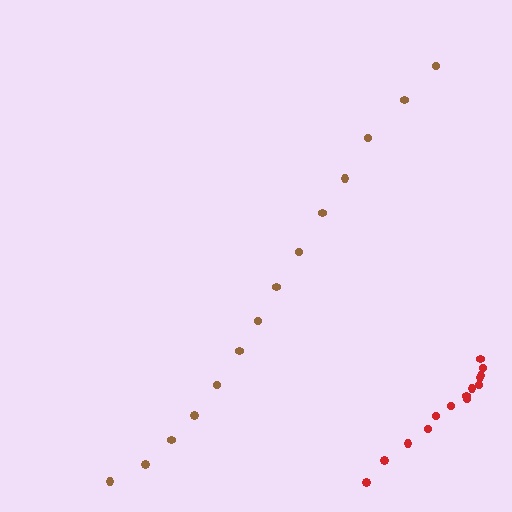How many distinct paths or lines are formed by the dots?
There are 2 distinct paths.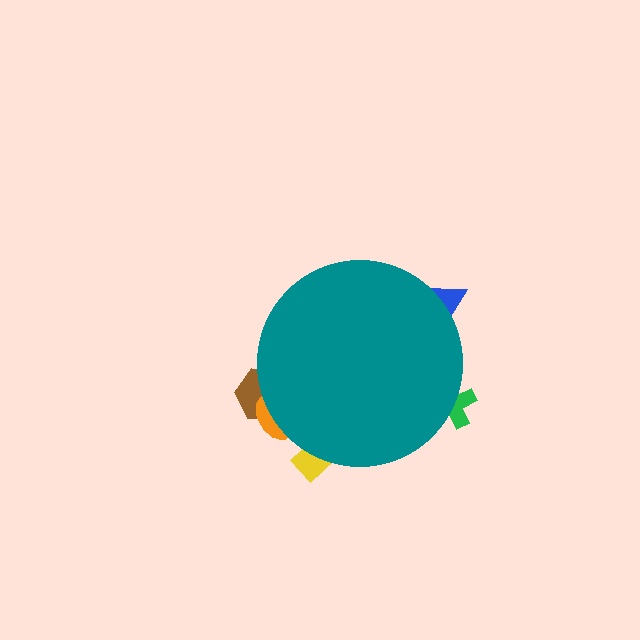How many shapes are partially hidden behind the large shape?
5 shapes are partially hidden.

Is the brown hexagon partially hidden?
Yes, the brown hexagon is partially hidden behind the teal circle.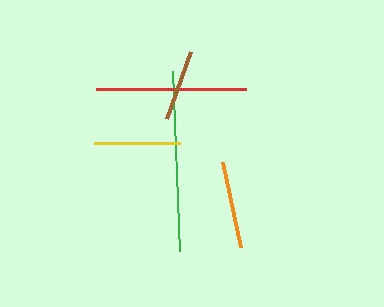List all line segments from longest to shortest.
From longest to shortest: green, red, orange, yellow, brown.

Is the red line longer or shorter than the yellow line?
The red line is longer than the yellow line.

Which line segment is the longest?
The green line is the longest at approximately 180 pixels.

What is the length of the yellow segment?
The yellow segment is approximately 86 pixels long.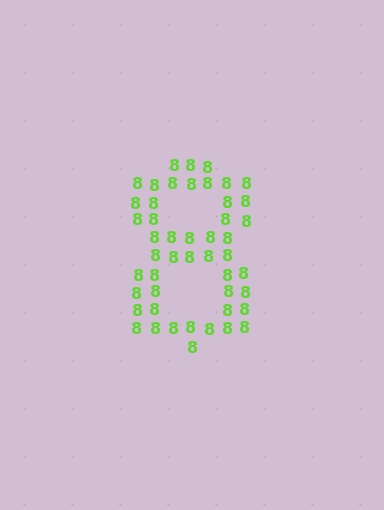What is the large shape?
The large shape is the digit 8.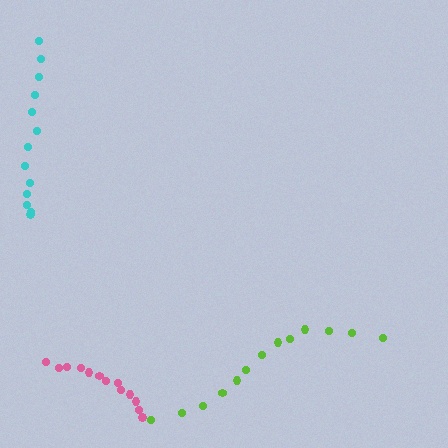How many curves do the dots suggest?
There are 3 distinct paths.